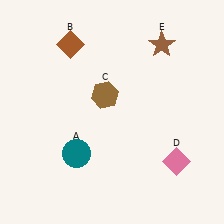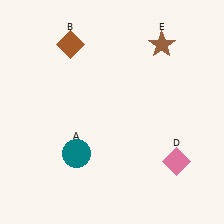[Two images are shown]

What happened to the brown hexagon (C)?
The brown hexagon (C) was removed in Image 2. It was in the top-left area of Image 1.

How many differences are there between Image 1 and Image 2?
There is 1 difference between the two images.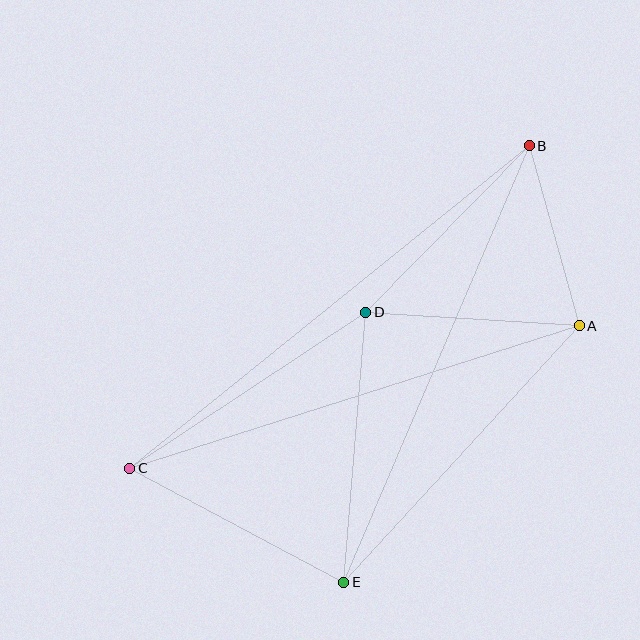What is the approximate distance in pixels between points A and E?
The distance between A and E is approximately 348 pixels.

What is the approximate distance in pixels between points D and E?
The distance between D and E is approximately 271 pixels.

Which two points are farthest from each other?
Points B and C are farthest from each other.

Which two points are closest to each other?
Points A and B are closest to each other.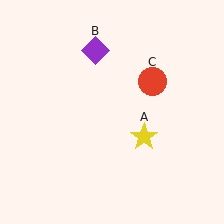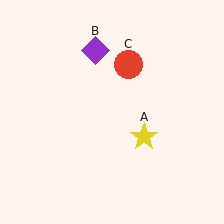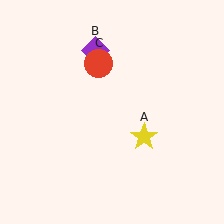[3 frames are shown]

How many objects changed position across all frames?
1 object changed position: red circle (object C).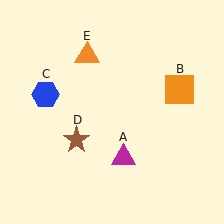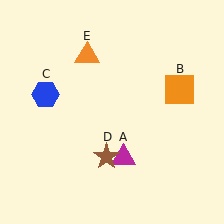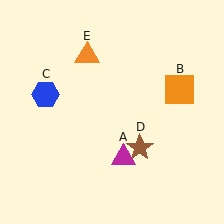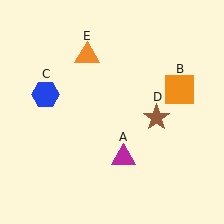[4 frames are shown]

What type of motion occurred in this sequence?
The brown star (object D) rotated counterclockwise around the center of the scene.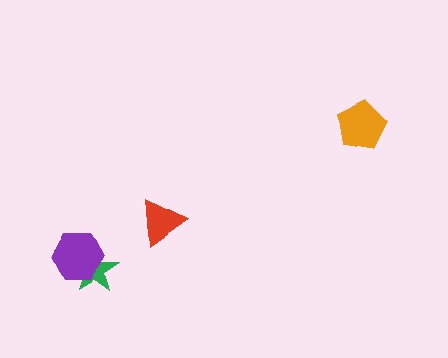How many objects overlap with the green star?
1 object overlaps with the green star.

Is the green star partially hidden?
Yes, it is partially covered by another shape.